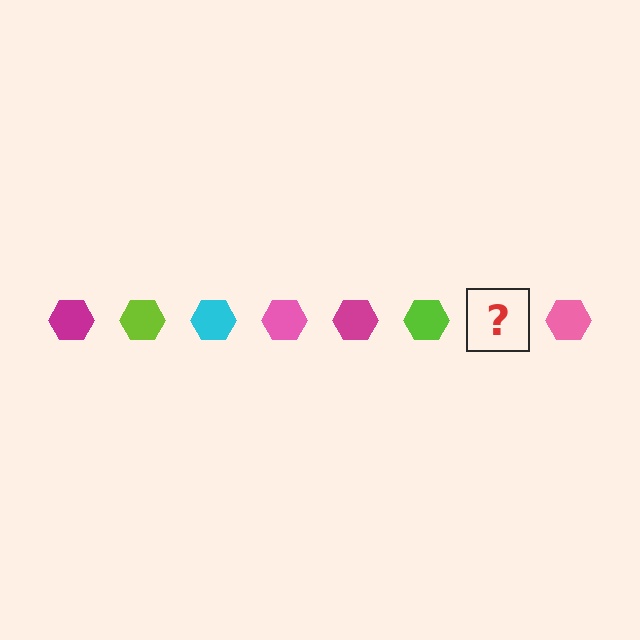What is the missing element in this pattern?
The missing element is a cyan hexagon.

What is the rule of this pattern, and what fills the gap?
The rule is that the pattern cycles through magenta, lime, cyan, pink hexagons. The gap should be filled with a cyan hexagon.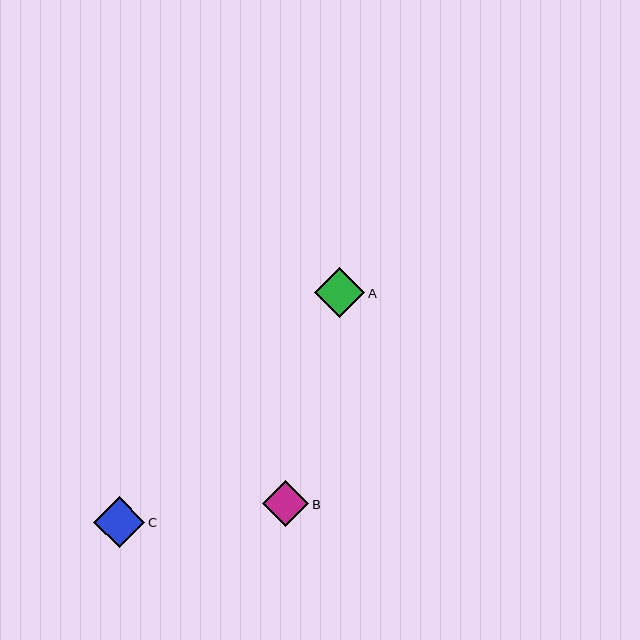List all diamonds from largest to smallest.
From largest to smallest: C, A, B.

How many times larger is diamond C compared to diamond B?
Diamond C is approximately 1.1 times the size of diamond B.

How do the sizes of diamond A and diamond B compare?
Diamond A and diamond B are approximately the same size.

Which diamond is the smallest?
Diamond B is the smallest with a size of approximately 46 pixels.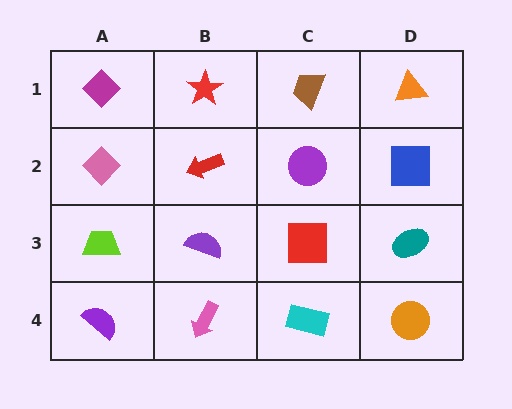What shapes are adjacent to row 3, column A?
A pink diamond (row 2, column A), a purple semicircle (row 4, column A), a purple semicircle (row 3, column B).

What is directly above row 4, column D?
A teal ellipse.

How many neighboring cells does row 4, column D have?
2.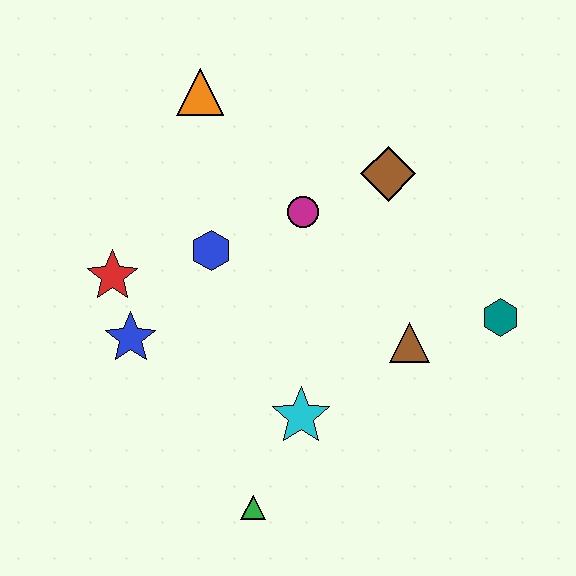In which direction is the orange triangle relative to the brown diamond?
The orange triangle is to the left of the brown diamond.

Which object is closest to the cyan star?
The green triangle is closest to the cyan star.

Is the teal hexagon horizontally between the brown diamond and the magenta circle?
No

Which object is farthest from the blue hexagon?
The teal hexagon is farthest from the blue hexagon.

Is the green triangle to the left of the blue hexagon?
No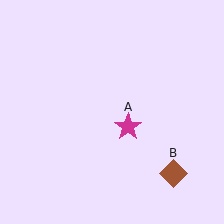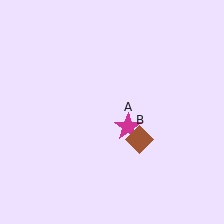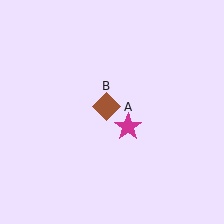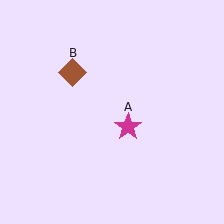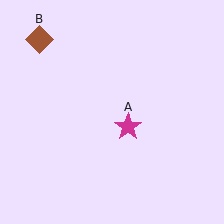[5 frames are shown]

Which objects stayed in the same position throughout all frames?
Magenta star (object A) remained stationary.